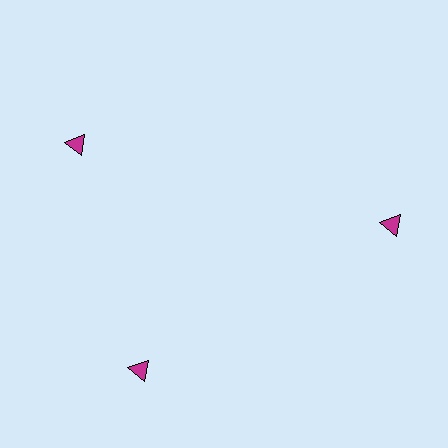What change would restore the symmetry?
The symmetry would be restored by rotating it back into even spacing with its neighbors so that all 3 triangles sit at equal angles and equal distance from the center.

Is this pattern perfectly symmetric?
No. The 3 magenta triangles are arranged in a ring, but one element near the 11 o'clock position is rotated out of alignment along the ring, breaking the 3-fold rotational symmetry.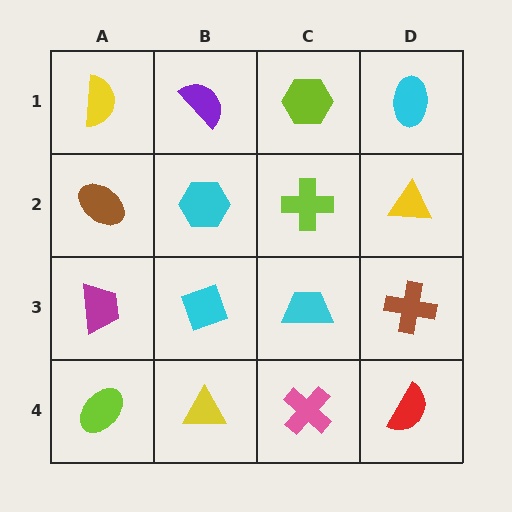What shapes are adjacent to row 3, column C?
A lime cross (row 2, column C), a pink cross (row 4, column C), a cyan diamond (row 3, column B), a brown cross (row 3, column D).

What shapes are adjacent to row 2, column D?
A cyan ellipse (row 1, column D), a brown cross (row 3, column D), a lime cross (row 2, column C).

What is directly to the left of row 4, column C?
A yellow triangle.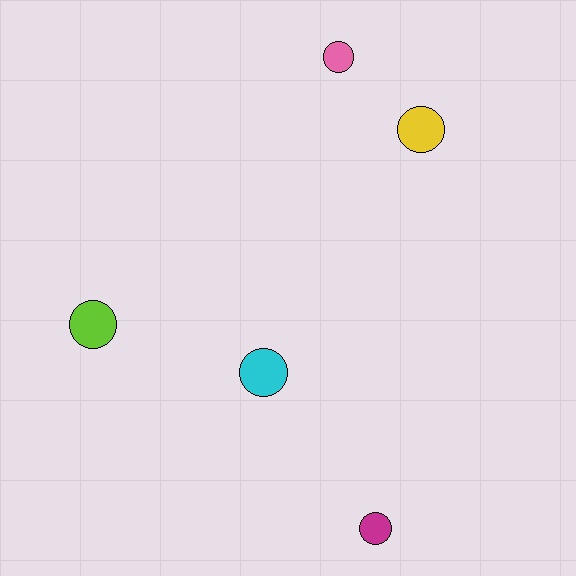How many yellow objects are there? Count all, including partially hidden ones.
There is 1 yellow object.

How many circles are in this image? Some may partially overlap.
There are 5 circles.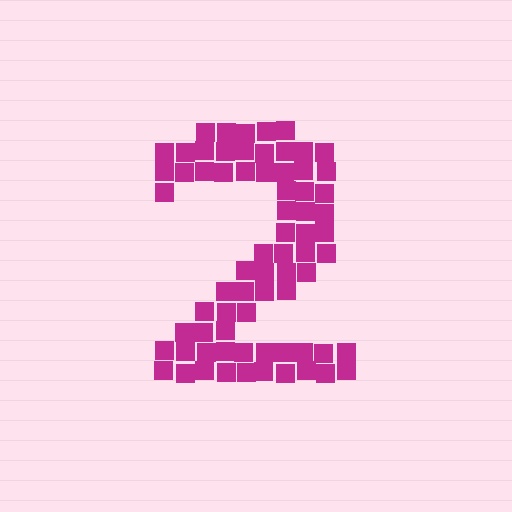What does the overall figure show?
The overall figure shows the digit 2.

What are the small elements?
The small elements are squares.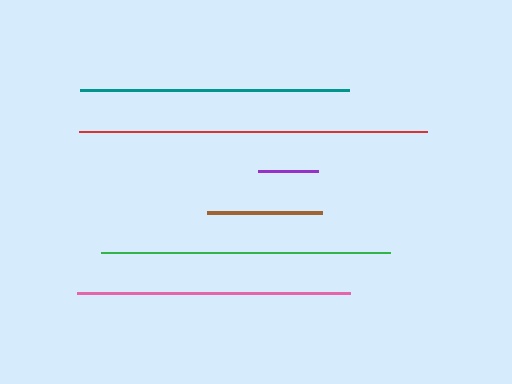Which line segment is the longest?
The red line is the longest at approximately 348 pixels.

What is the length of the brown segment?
The brown segment is approximately 114 pixels long.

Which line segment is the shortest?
The purple line is the shortest at approximately 60 pixels.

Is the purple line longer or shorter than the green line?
The green line is longer than the purple line.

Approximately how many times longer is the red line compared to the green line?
The red line is approximately 1.2 times the length of the green line.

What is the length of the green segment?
The green segment is approximately 289 pixels long.